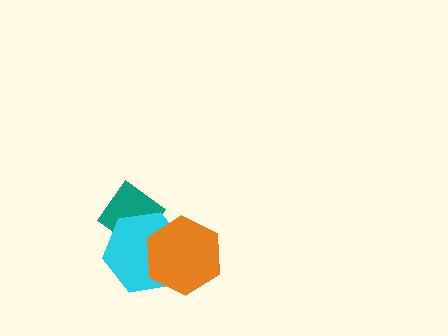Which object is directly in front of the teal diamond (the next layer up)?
The cyan hexagon is directly in front of the teal diamond.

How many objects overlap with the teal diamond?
2 objects overlap with the teal diamond.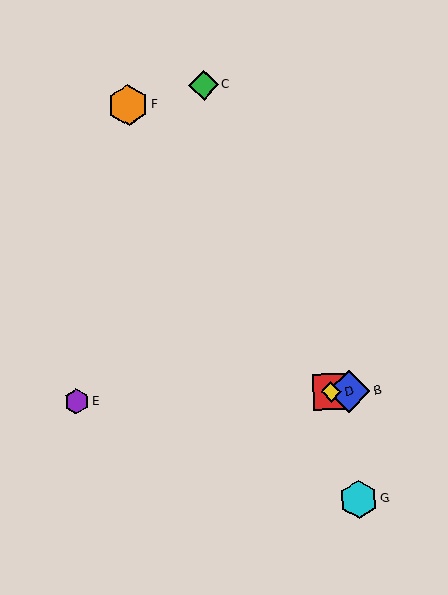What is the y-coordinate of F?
Object F is at y≈105.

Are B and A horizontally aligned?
Yes, both are at y≈391.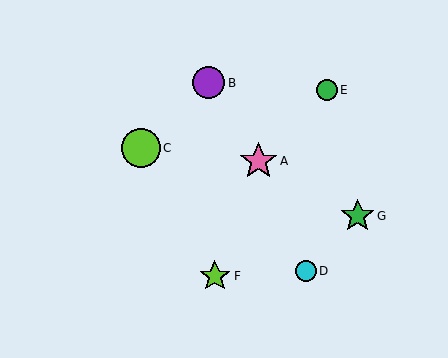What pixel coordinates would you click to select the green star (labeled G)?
Click at (358, 216) to select the green star G.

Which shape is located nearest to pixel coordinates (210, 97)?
The purple circle (labeled B) at (209, 83) is nearest to that location.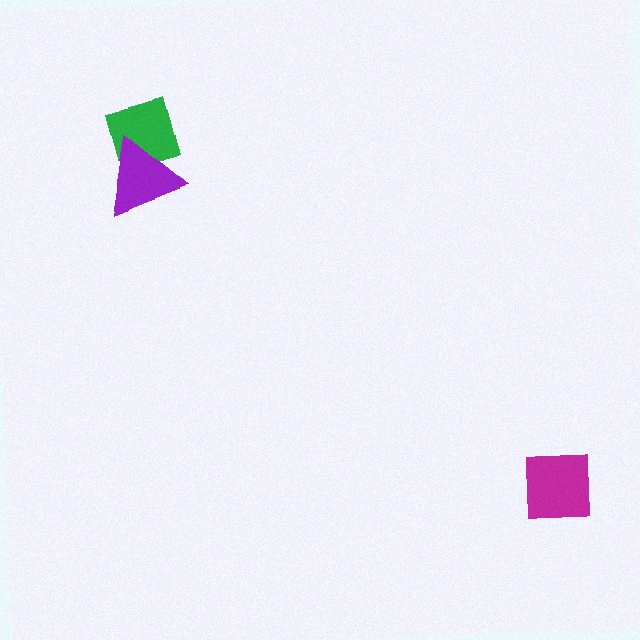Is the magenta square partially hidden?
No, no other shape covers it.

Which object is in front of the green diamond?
The purple triangle is in front of the green diamond.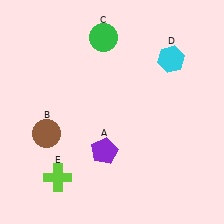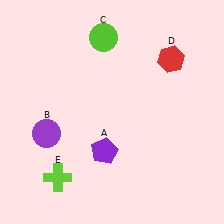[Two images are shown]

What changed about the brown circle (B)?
In Image 1, B is brown. In Image 2, it changed to purple.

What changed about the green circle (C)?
In Image 1, C is green. In Image 2, it changed to lime.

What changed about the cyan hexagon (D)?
In Image 1, D is cyan. In Image 2, it changed to red.